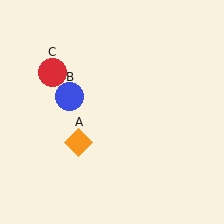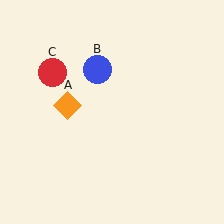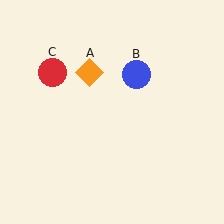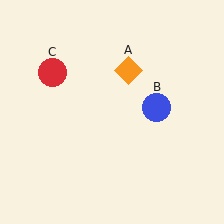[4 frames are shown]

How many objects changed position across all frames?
2 objects changed position: orange diamond (object A), blue circle (object B).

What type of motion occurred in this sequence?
The orange diamond (object A), blue circle (object B) rotated clockwise around the center of the scene.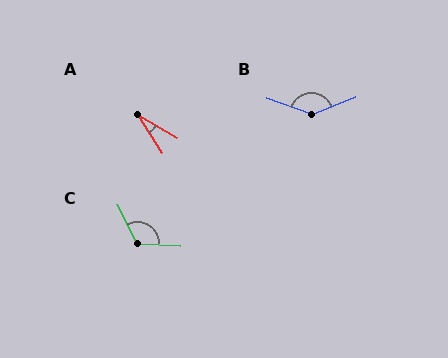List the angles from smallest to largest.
A (27°), C (119°), B (139°).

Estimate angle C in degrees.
Approximately 119 degrees.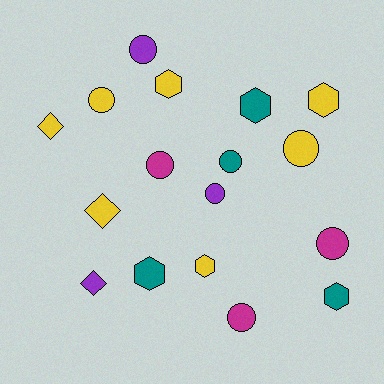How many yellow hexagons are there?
There are 3 yellow hexagons.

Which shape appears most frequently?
Circle, with 8 objects.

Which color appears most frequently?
Yellow, with 7 objects.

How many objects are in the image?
There are 17 objects.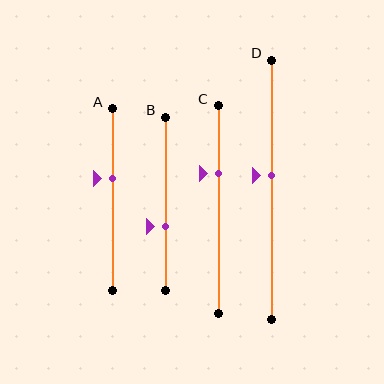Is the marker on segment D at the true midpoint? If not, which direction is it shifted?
No, the marker on segment D is shifted upward by about 5% of the segment length.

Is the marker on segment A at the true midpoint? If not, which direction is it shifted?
No, the marker on segment A is shifted upward by about 12% of the segment length.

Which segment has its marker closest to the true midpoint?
Segment D has its marker closest to the true midpoint.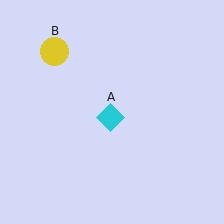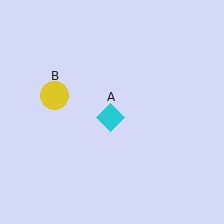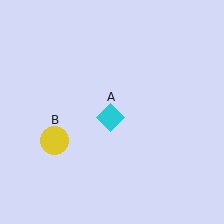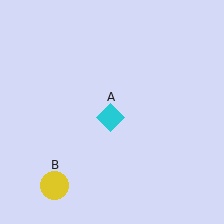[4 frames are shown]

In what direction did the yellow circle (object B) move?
The yellow circle (object B) moved down.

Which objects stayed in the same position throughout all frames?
Cyan diamond (object A) remained stationary.